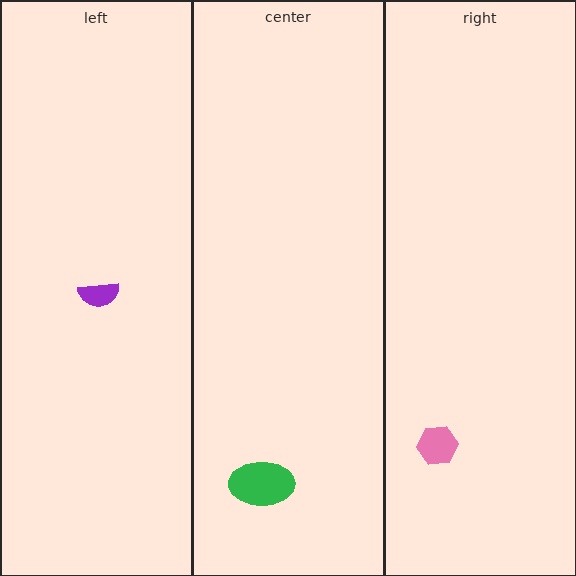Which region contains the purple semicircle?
The left region.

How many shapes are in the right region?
1.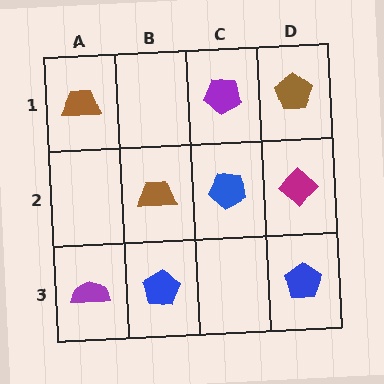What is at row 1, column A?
A brown trapezoid.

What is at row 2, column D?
A magenta diamond.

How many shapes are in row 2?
3 shapes.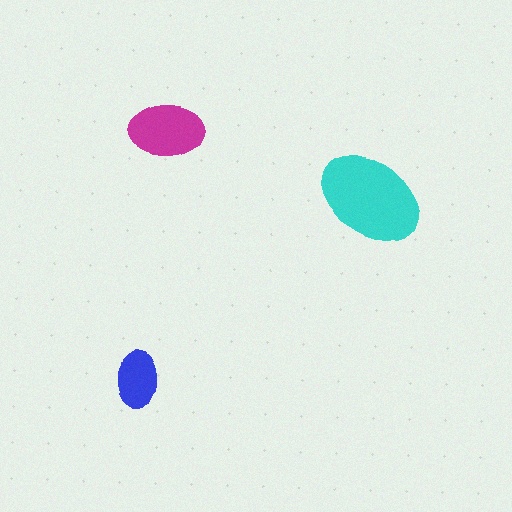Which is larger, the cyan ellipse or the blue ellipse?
The cyan one.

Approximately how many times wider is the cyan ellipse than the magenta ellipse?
About 1.5 times wider.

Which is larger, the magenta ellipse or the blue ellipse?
The magenta one.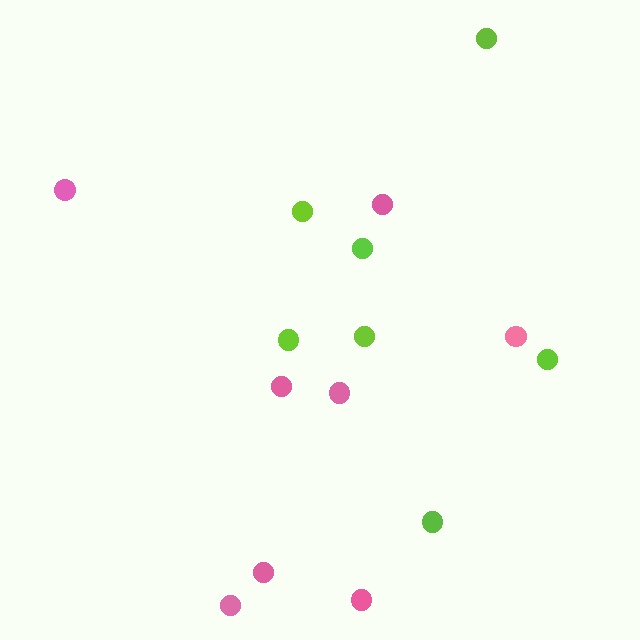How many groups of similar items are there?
There are 2 groups: one group of pink circles (8) and one group of lime circles (7).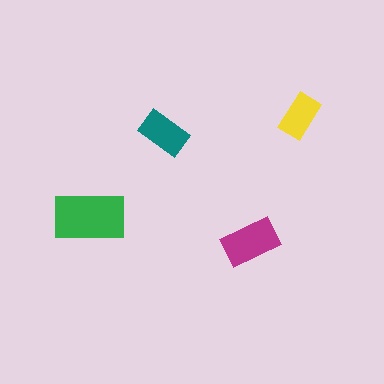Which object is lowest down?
The magenta rectangle is bottommost.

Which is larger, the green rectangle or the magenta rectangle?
The green one.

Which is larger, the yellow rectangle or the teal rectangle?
The teal one.